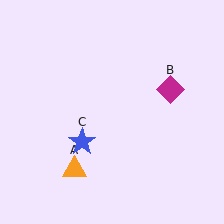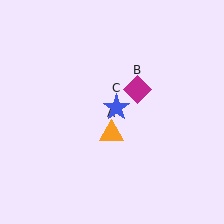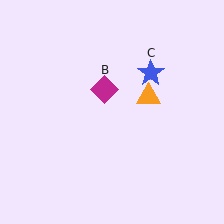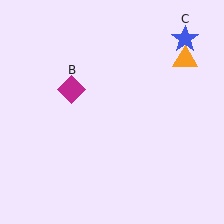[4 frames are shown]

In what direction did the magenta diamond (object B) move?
The magenta diamond (object B) moved left.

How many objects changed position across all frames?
3 objects changed position: orange triangle (object A), magenta diamond (object B), blue star (object C).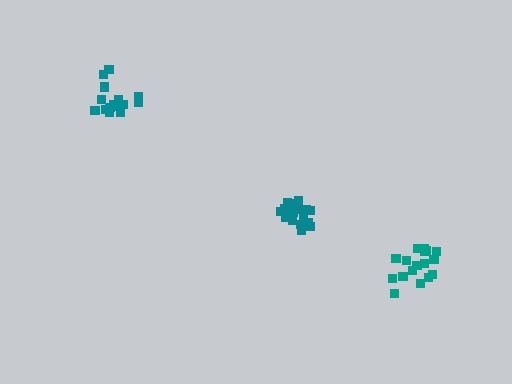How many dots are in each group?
Group 1: 18 dots, Group 2: 17 dots, Group 3: 16 dots (51 total).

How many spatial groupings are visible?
There are 3 spatial groupings.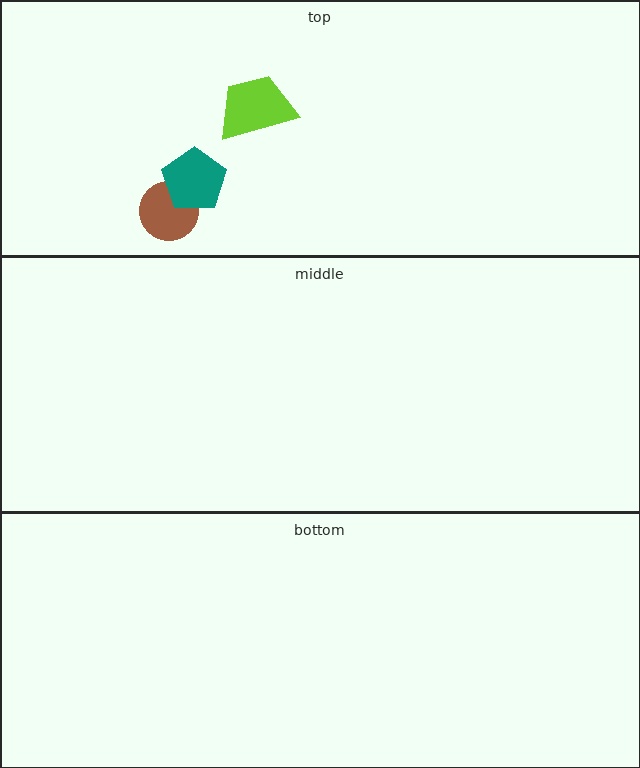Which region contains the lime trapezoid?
The top region.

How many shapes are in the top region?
3.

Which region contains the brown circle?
The top region.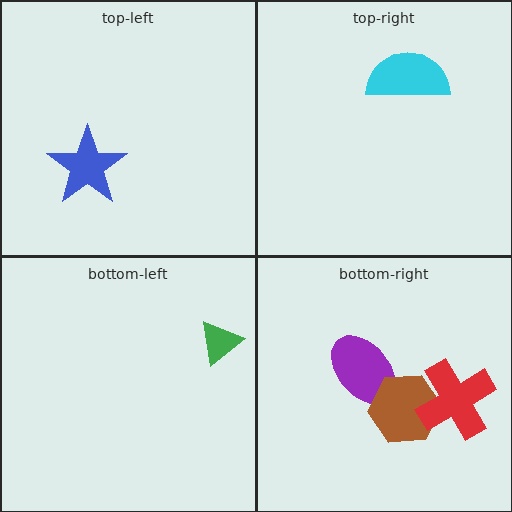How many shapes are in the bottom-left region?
1.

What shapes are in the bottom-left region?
The green triangle.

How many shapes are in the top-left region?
1.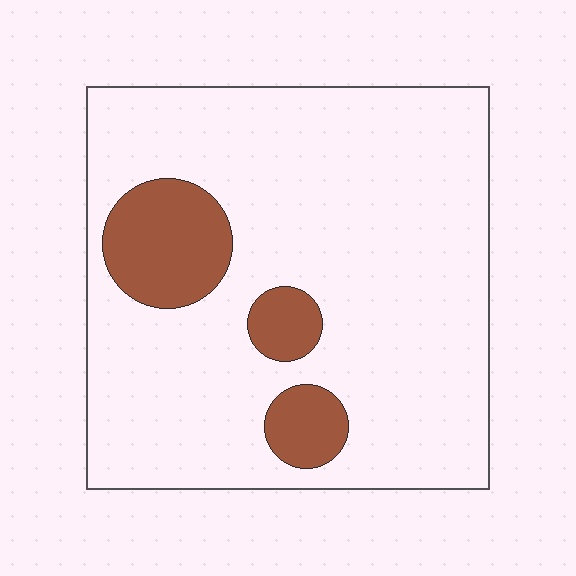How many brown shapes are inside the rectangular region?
3.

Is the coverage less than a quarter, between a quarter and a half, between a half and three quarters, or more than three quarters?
Less than a quarter.